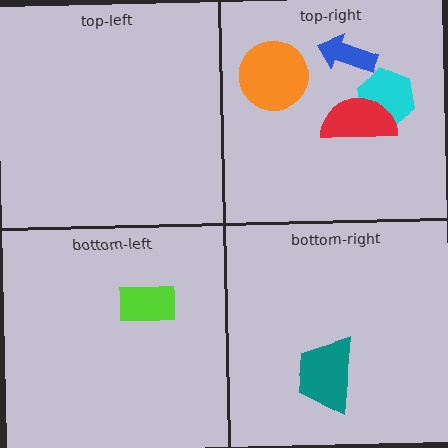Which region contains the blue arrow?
The top-right region.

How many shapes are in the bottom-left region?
1.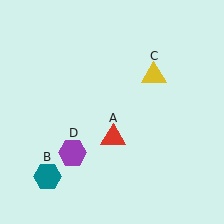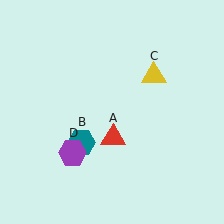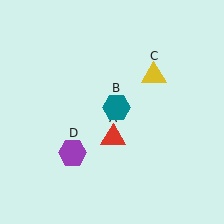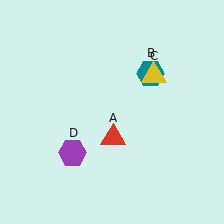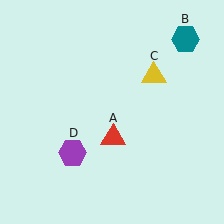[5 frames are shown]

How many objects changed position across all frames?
1 object changed position: teal hexagon (object B).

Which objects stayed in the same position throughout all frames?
Red triangle (object A) and yellow triangle (object C) and purple hexagon (object D) remained stationary.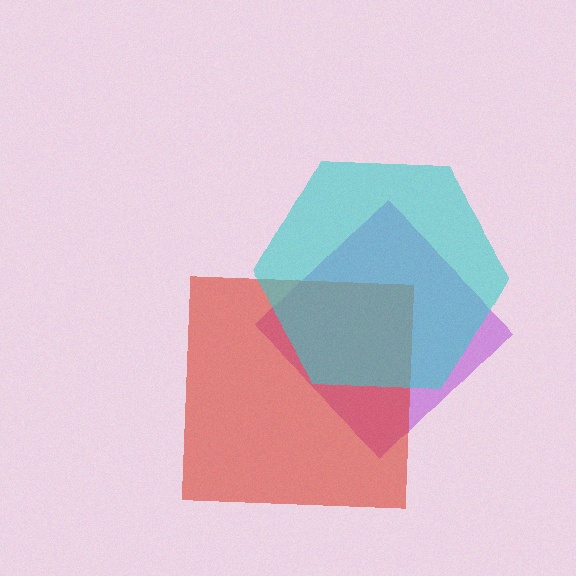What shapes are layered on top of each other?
The layered shapes are: a purple diamond, a red square, a cyan hexagon.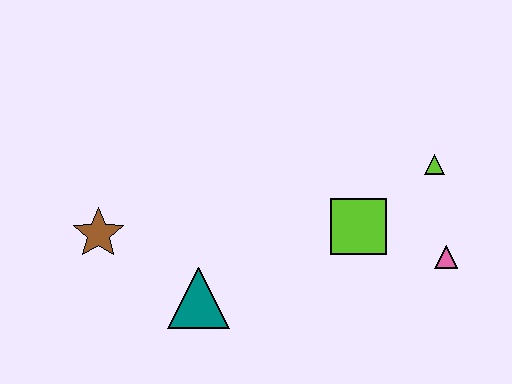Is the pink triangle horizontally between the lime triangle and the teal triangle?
No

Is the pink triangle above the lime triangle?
No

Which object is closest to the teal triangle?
The brown star is closest to the teal triangle.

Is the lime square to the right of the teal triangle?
Yes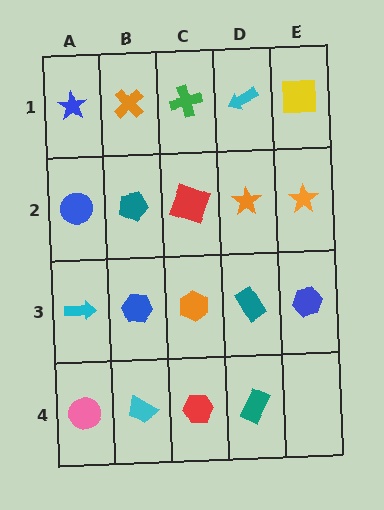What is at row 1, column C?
A green cross.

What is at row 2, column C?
A red square.